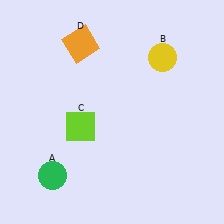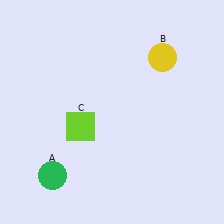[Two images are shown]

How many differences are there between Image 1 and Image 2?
There is 1 difference between the two images.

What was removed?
The orange square (D) was removed in Image 2.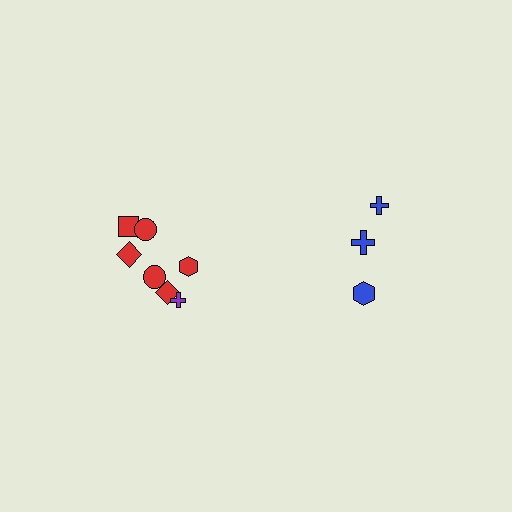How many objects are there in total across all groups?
There are 10 objects.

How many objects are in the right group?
There are 3 objects.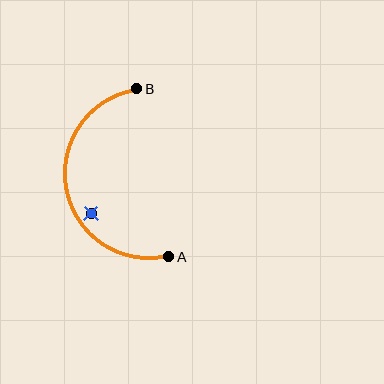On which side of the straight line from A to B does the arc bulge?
The arc bulges to the left of the straight line connecting A and B.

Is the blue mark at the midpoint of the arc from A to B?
No — the blue mark does not lie on the arc at all. It sits slightly inside the curve.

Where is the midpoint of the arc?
The arc midpoint is the point on the curve farthest from the straight line joining A and B. It sits to the left of that line.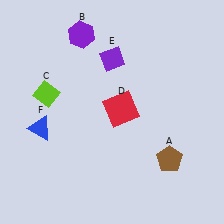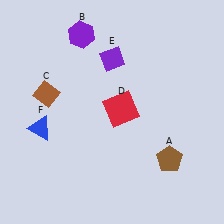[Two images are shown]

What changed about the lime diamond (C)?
In Image 1, C is lime. In Image 2, it changed to brown.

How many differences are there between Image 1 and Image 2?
There is 1 difference between the two images.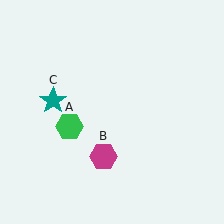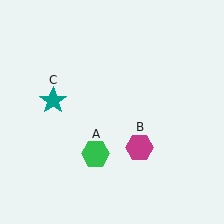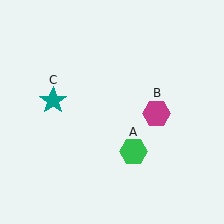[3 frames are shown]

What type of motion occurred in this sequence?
The green hexagon (object A), magenta hexagon (object B) rotated counterclockwise around the center of the scene.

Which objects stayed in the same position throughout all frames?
Teal star (object C) remained stationary.